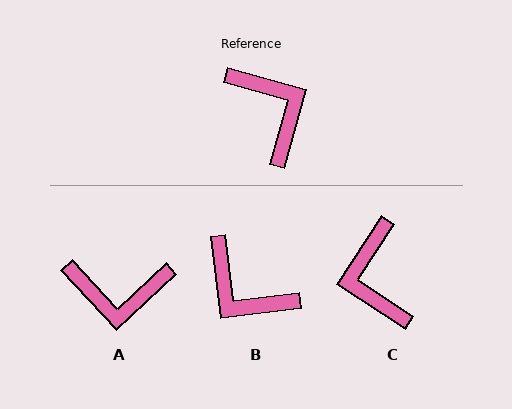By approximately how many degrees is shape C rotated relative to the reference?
Approximately 162 degrees counter-clockwise.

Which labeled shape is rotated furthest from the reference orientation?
C, about 162 degrees away.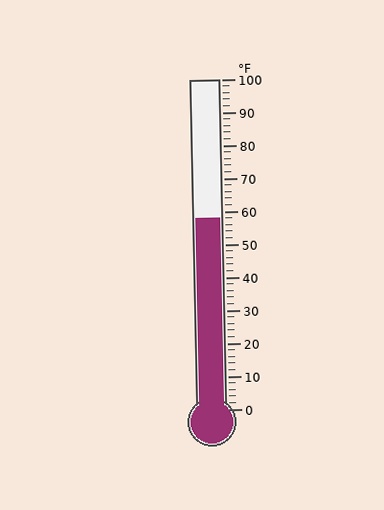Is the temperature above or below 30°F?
The temperature is above 30°F.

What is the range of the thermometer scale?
The thermometer scale ranges from 0°F to 100°F.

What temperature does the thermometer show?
The thermometer shows approximately 58°F.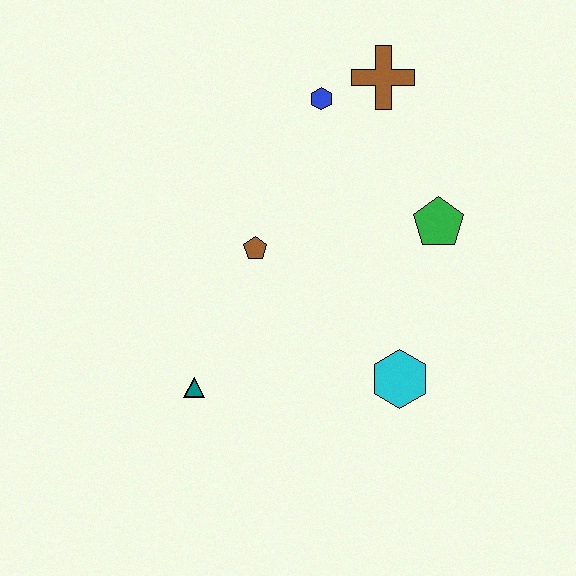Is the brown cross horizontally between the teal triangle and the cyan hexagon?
Yes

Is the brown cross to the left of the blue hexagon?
No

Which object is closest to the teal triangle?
The brown pentagon is closest to the teal triangle.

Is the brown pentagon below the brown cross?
Yes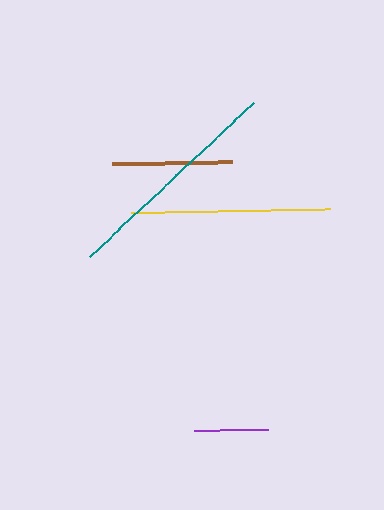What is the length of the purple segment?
The purple segment is approximately 74 pixels long.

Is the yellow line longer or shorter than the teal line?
The teal line is longer than the yellow line.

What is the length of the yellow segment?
The yellow segment is approximately 198 pixels long.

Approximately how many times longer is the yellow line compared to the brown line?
The yellow line is approximately 1.7 times the length of the brown line.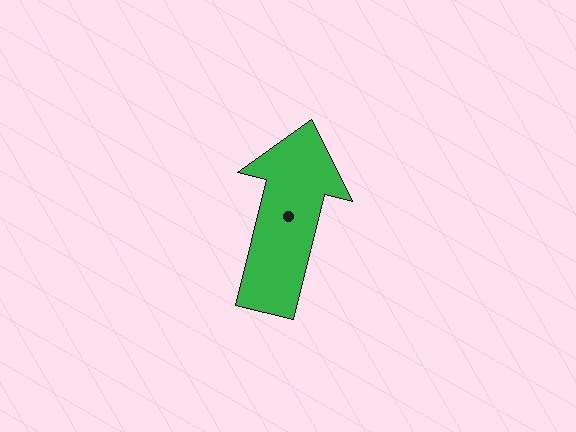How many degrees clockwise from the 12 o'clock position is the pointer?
Approximately 14 degrees.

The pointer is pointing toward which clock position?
Roughly 12 o'clock.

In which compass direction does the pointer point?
North.